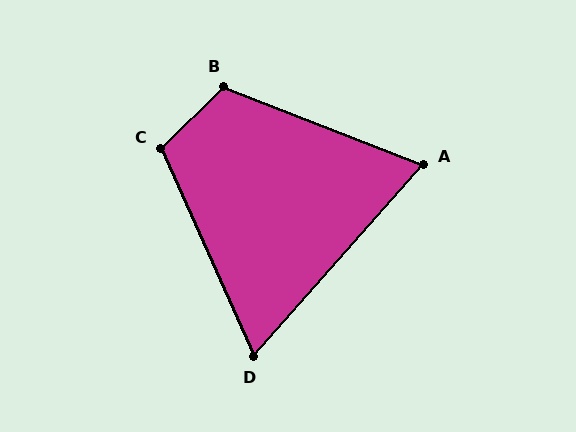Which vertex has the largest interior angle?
B, at approximately 114 degrees.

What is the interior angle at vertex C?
Approximately 110 degrees (obtuse).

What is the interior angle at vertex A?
Approximately 70 degrees (acute).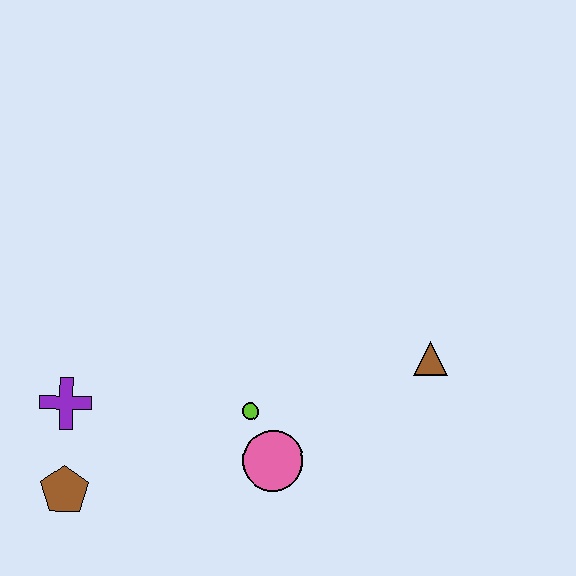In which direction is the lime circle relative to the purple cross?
The lime circle is to the right of the purple cross.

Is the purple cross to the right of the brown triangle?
No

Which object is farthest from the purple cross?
The brown triangle is farthest from the purple cross.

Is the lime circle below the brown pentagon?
No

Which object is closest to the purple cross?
The brown pentagon is closest to the purple cross.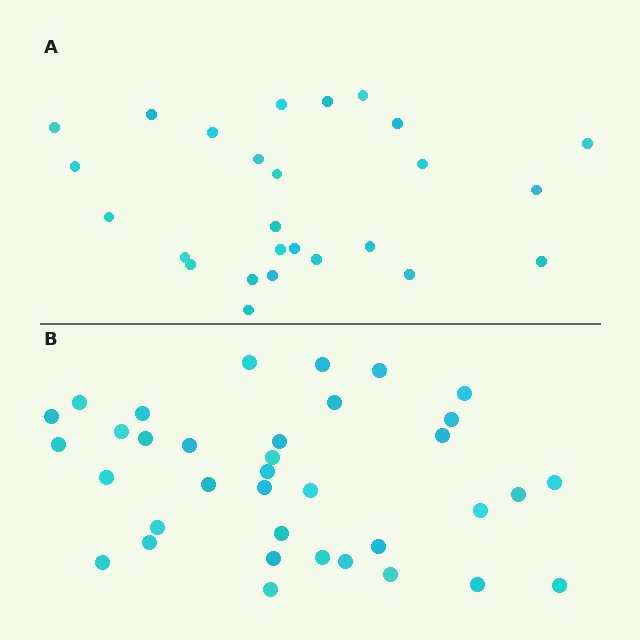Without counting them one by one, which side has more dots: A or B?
Region B (the bottom region) has more dots.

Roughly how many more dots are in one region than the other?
Region B has roughly 10 or so more dots than region A.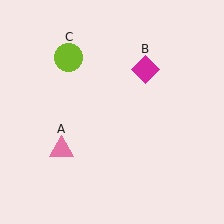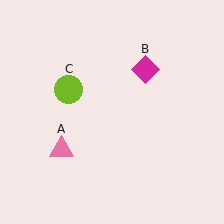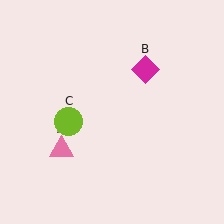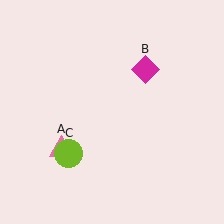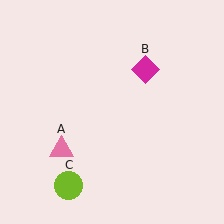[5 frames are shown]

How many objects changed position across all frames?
1 object changed position: lime circle (object C).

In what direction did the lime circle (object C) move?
The lime circle (object C) moved down.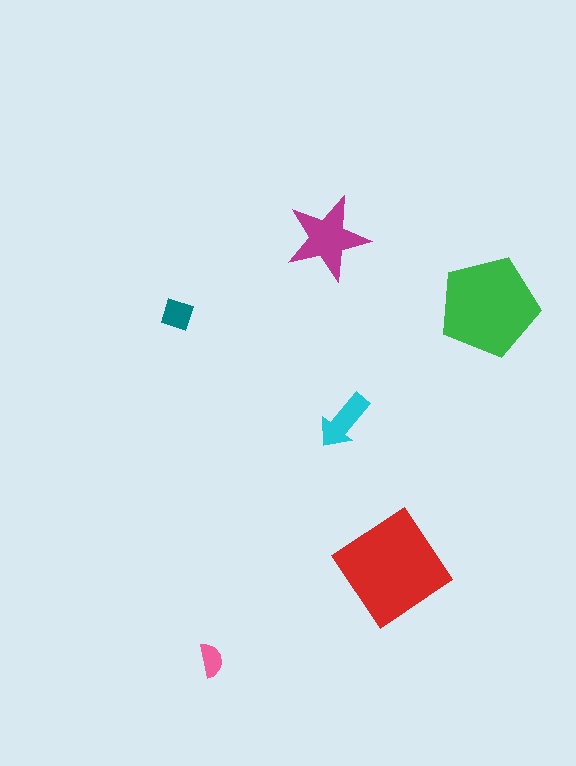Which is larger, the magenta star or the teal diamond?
The magenta star.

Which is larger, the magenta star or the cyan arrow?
The magenta star.